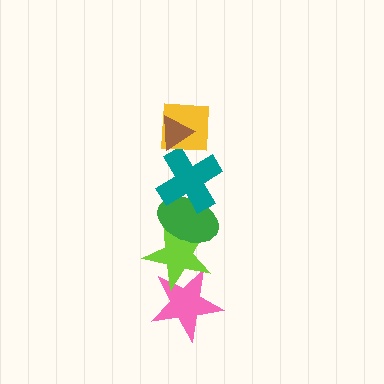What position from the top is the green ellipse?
The green ellipse is 4th from the top.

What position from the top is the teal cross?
The teal cross is 3rd from the top.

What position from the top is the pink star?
The pink star is 6th from the top.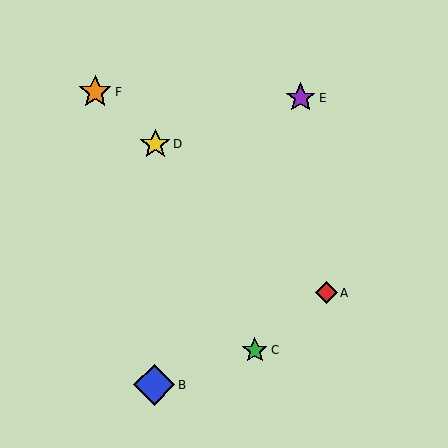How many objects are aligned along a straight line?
3 objects (A, D, F) are aligned along a straight line.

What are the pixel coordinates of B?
Object B is at (154, 385).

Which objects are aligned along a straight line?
Objects A, D, F are aligned along a straight line.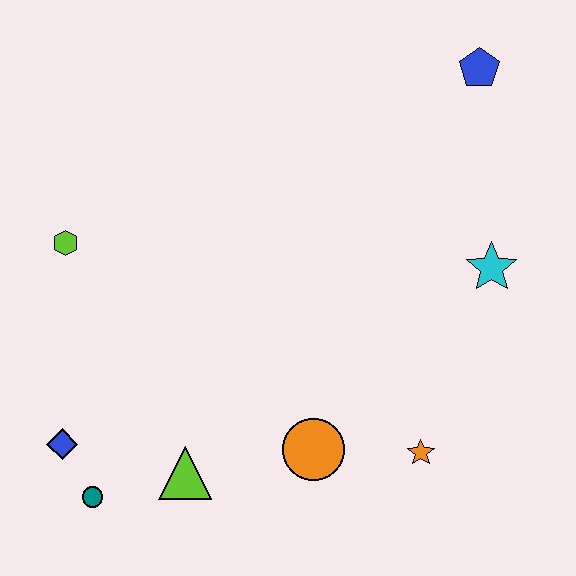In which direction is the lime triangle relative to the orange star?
The lime triangle is to the left of the orange star.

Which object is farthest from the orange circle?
The blue pentagon is farthest from the orange circle.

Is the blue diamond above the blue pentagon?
No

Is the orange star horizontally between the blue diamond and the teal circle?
No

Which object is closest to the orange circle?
The orange star is closest to the orange circle.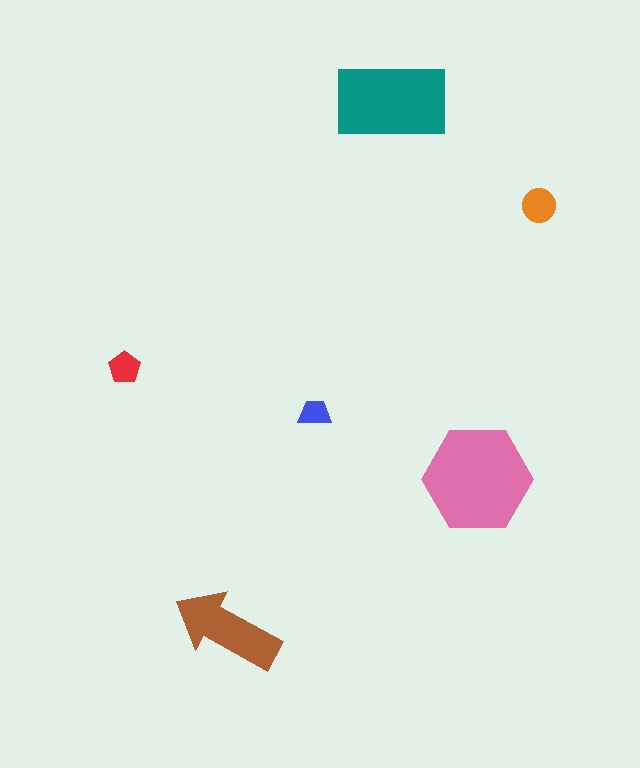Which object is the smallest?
The blue trapezoid.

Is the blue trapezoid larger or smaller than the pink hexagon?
Smaller.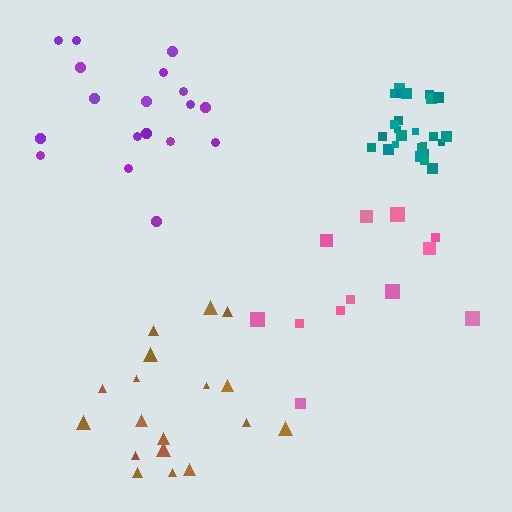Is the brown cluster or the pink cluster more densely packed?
Pink.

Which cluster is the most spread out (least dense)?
Brown.